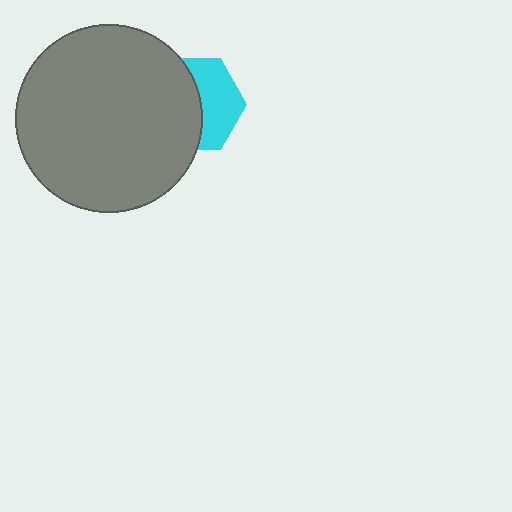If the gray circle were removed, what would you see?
You would see the complete cyan hexagon.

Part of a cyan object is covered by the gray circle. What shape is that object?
It is a hexagon.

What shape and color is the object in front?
The object in front is a gray circle.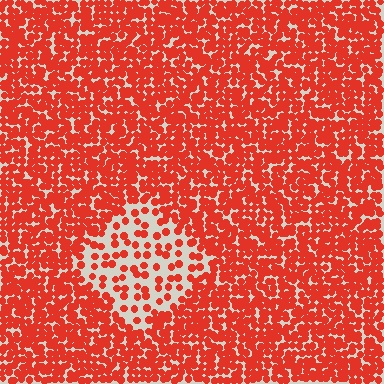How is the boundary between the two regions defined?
The boundary is defined by a change in element density (approximately 2.7x ratio). All elements are the same color, size, and shape.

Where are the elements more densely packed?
The elements are more densely packed outside the diamond boundary.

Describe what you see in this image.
The image contains small red elements arranged at two different densities. A diamond-shaped region is visible where the elements are less densely packed than the surrounding area.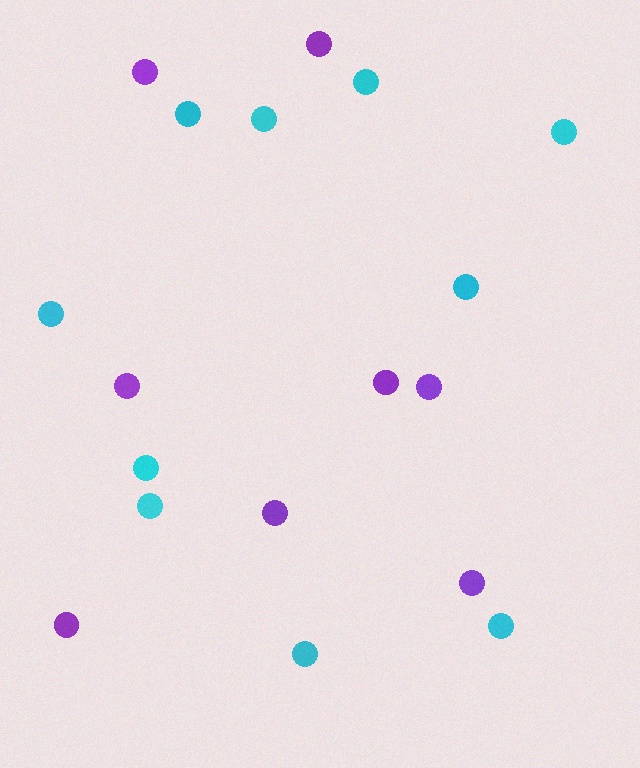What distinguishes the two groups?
There are 2 groups: one group of cyan circles (10) and one group of purple circles (8).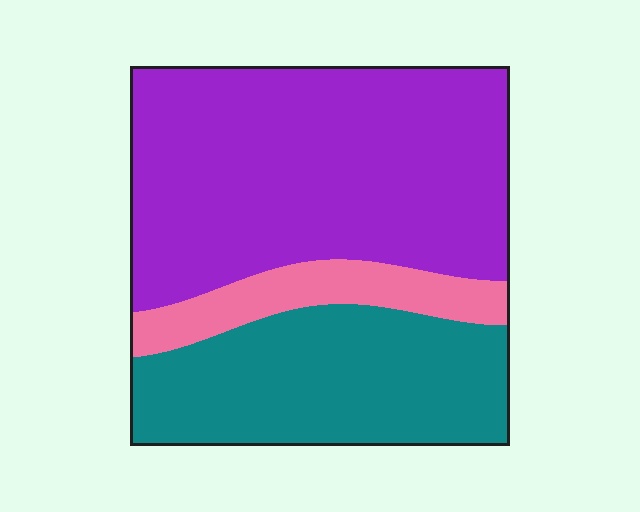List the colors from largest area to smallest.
From largest to smallest: purple, teal, pink.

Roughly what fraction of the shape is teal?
Teal covers about 30% of the shape.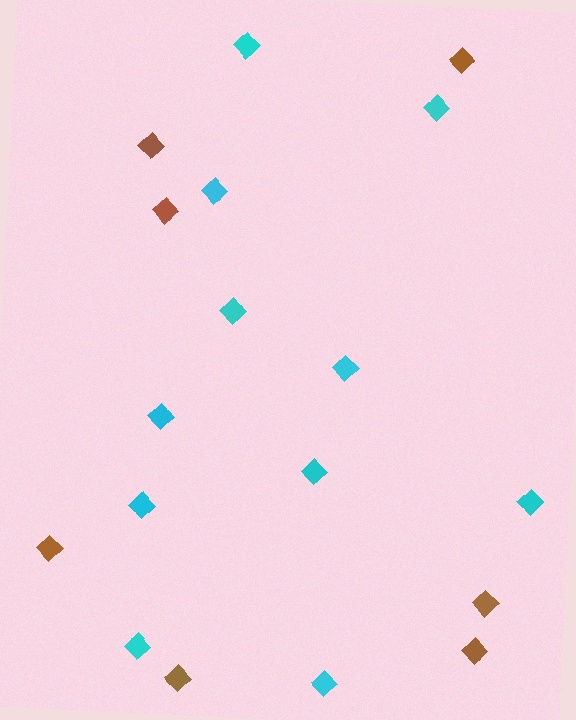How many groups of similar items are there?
There are 2 groups: one group of cyan diamonds (11) and one group of brown diamonds (7).